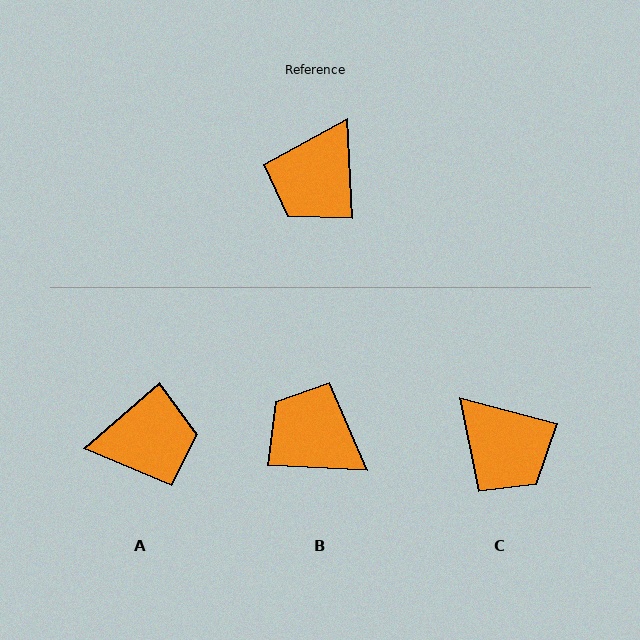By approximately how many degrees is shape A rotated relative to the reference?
Approximately 128 degrees counter-clockwise.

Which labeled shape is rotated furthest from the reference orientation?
A, about 128 degrees away.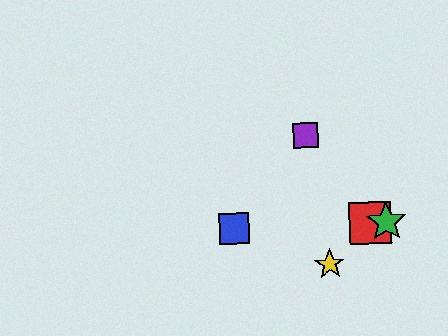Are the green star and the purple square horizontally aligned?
No, the green star is at y≈222 and the purple square is at y≈135.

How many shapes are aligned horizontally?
3 shapes (the red square, the blue square, the green star) are aligned horizontally.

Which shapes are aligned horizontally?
The red square, the blue square, the green star are aligned horizontally.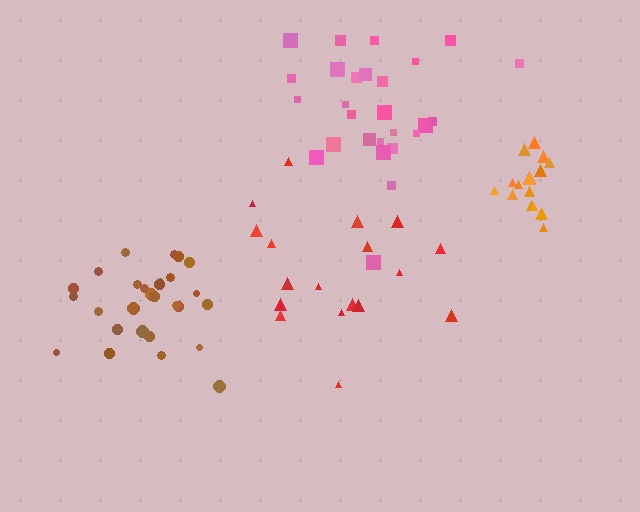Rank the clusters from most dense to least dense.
orange, brown, pink, red.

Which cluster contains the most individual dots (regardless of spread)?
Brown (28).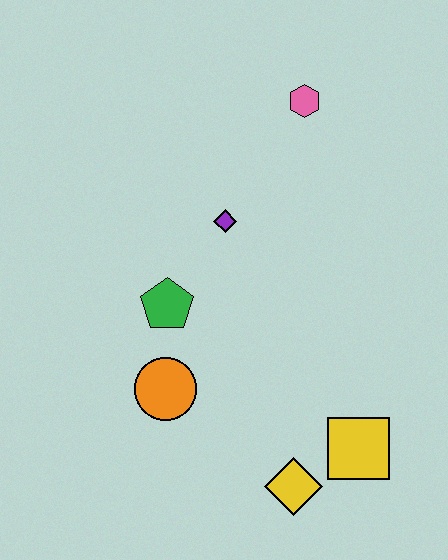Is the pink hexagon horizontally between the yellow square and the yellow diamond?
Yes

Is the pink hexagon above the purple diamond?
Yes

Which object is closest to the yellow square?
The yellow diamond is closest to the yellow square.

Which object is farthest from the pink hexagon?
The yellow diamond is farthest from the pink hexagon.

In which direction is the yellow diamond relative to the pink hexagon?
The yellow diamond is below the pink hexagon.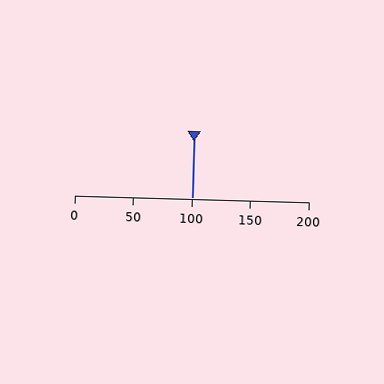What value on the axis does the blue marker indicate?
The marker indicates approximately 100.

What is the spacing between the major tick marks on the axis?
The major ticks are spaced 50 apart.